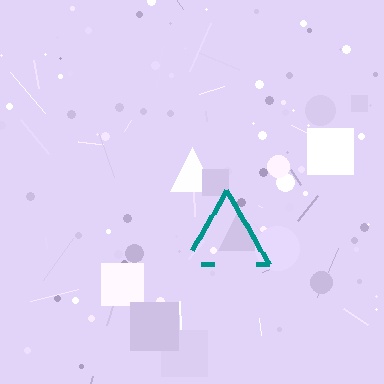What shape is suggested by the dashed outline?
The dashed outline suggests a triangle.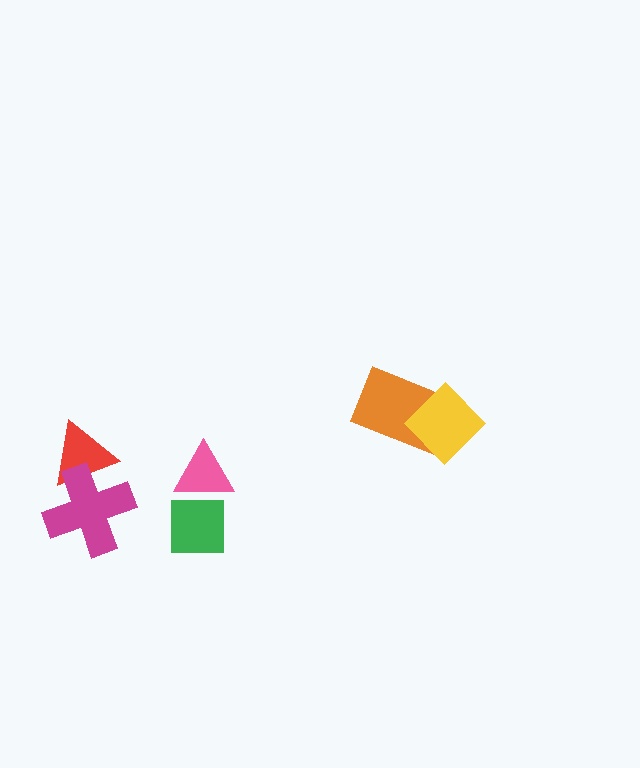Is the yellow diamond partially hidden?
No, no other shape covers it.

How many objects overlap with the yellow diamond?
1 object overlaps with the yellow diamond.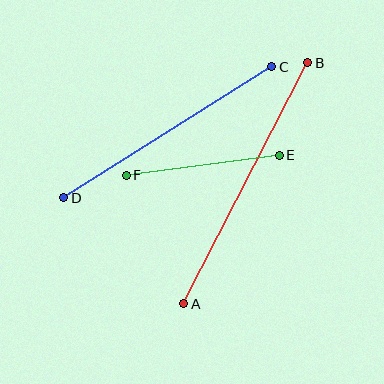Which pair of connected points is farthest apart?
Points A and B are farthest apart.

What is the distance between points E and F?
The distance is approximately 154 pixels.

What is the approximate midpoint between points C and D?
The midpoint is at approximately (168, 132) pixels.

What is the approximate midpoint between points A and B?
The midpoint is at approximately (246, 183) pixels.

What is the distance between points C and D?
The distance is approximately 246 pixels.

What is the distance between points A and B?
The distance is approximately 271 pixels.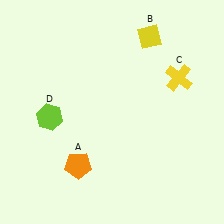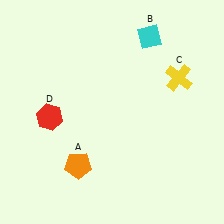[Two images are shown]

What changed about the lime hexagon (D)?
In Image 1, D is lime. In Image 2, it changed to red.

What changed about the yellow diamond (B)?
In Image 1, B is yellow. In Image 2, it changed to cyan.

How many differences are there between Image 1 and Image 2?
There are 2 differences between the two images.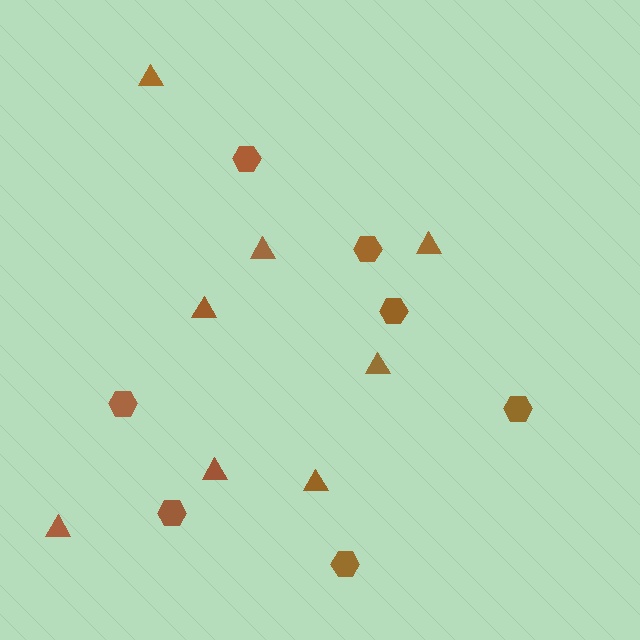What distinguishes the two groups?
There are 2 groups: one group of hexagons (7) and one group of triangles (8).